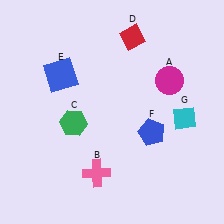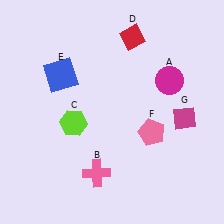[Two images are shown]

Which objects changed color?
C changed from green to lime. F changed from blue to pink. G changed from cyan to magenta.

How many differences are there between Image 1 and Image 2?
There are 3 differences between the two images.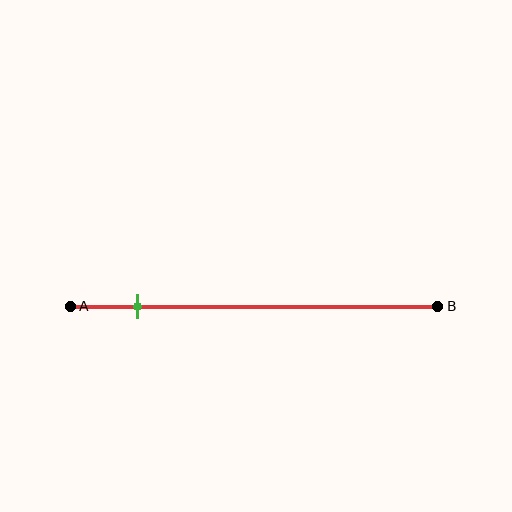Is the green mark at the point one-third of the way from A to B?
No, the mark is at about 20% from A, not at the 33% one-third point.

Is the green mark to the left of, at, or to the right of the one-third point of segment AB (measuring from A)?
The green mark is to the left of the one-third point of segment AB.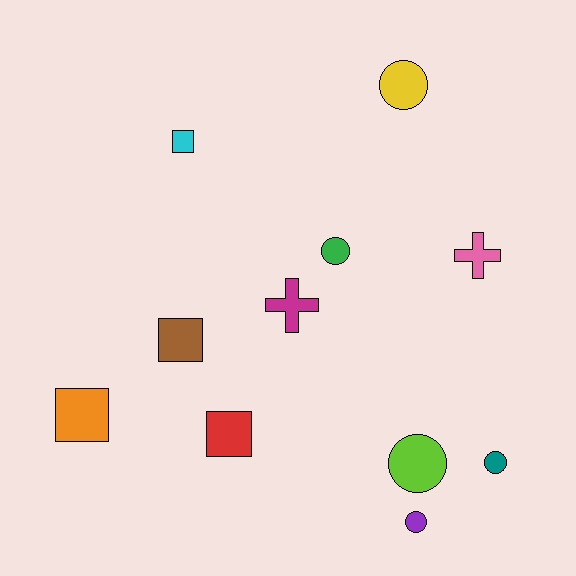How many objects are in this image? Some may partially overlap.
There are 11 objects.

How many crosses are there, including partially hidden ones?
There are 2 crosses.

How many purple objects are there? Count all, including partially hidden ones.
There is 1 purple object.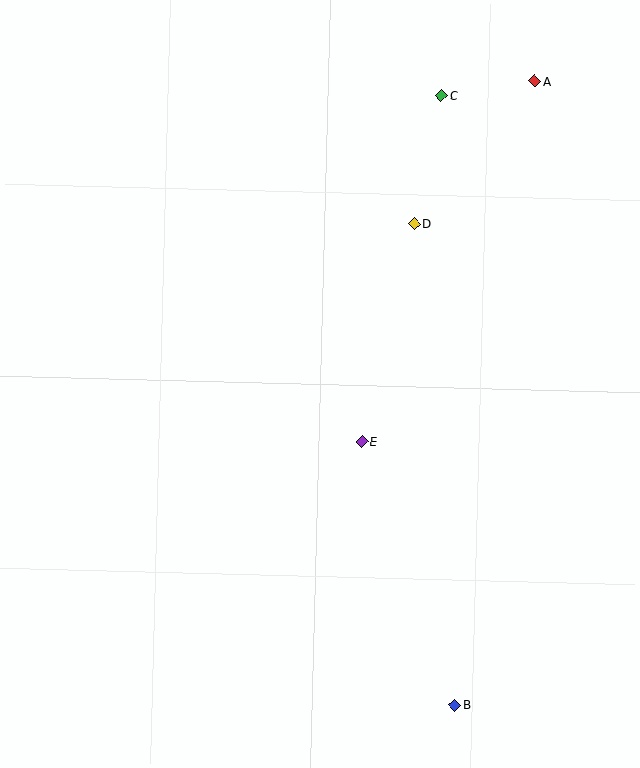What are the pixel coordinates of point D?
Point D is at (414, 224).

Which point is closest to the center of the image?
Point E at (362, 442) is closest to the center.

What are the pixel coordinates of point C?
Point C is at (441, 96).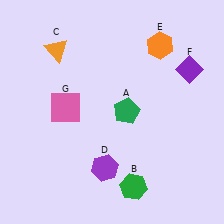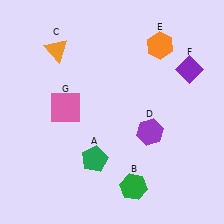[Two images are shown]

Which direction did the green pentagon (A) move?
The green pentagon (A) moved down.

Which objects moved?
The objects that moved are: the green pentagon (A), the purple hexagon (D).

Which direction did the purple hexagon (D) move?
The purple hexagon (D) moved right.